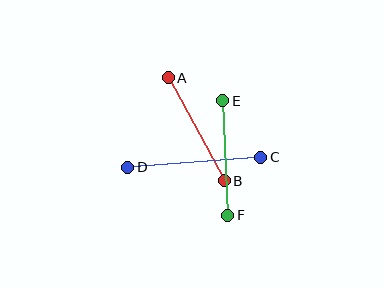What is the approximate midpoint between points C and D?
The midpoint is at approximately (194, 162) pixels.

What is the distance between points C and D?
The distance is approximately 133 pixels.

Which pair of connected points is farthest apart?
Points C and D are farthest apart.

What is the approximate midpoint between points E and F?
The midpoint is at approximately (225, 158) pixels.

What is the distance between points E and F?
The distance is approximately 114 pixels.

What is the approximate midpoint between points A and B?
The midpoint is at approximately (196, 129) pixels.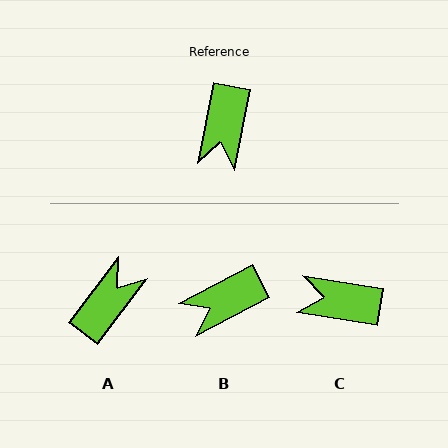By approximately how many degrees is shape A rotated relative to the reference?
Approximately 154 degrees counter-clockwise.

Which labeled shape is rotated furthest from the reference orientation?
A, about 154 degrees away.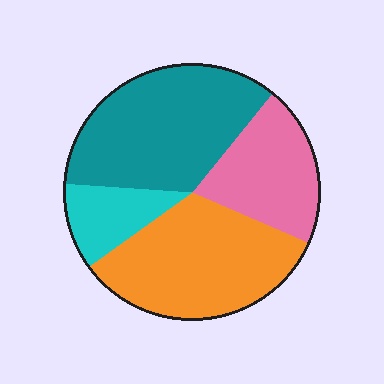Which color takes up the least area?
Cyan, at roughly 10%.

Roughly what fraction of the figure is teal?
Teal covers 35% of the figure.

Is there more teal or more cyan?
Teal.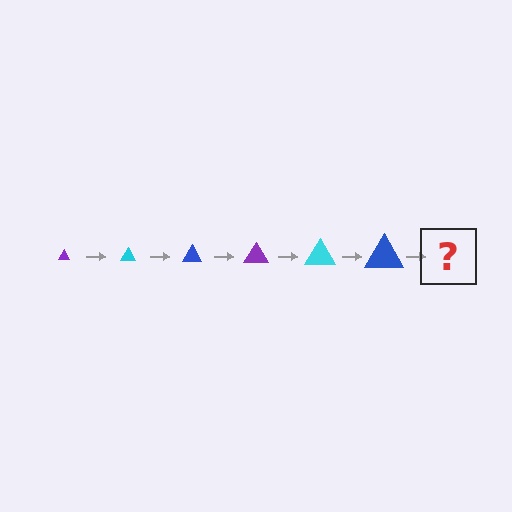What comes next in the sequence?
The next element should be a purple triangle, larger than the previous one.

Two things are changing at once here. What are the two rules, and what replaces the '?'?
The two rules are that the triangle grows larger each step and the color cycles through purple, cyan, and blue. The '?' should be a purple triangle, larger than the previous one.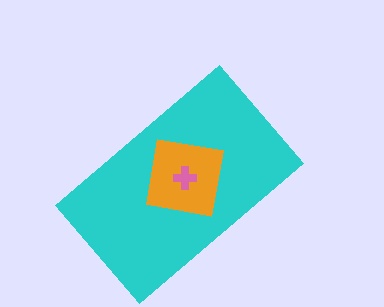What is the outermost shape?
The cyan rectangle.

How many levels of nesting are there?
3.